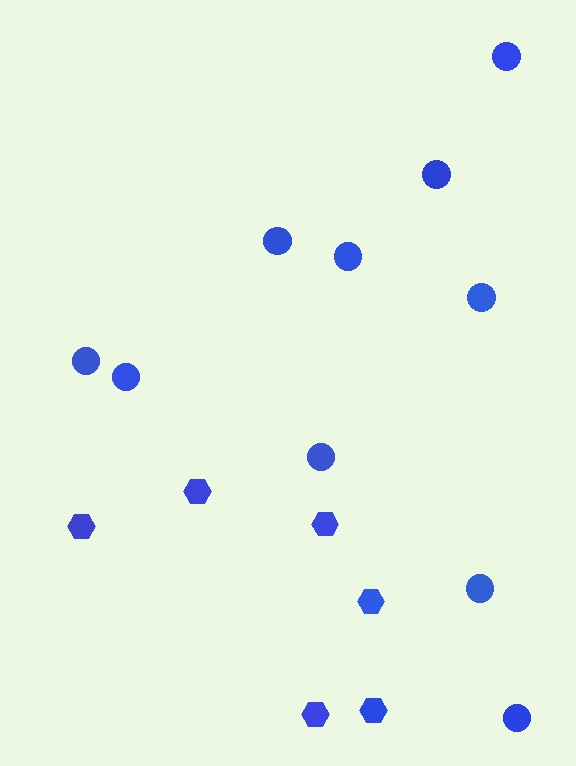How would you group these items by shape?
There are 2 groups: one group of circles (10) and one group of hexagons (6).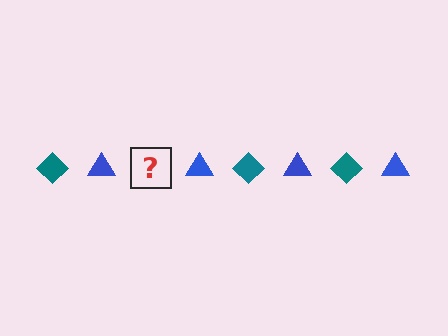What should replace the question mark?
The question mark should be replaced with a teal diamond.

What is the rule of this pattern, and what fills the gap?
The rule is that the pattern alternates between teal diamond and blue triangle. The gap should be filled with a teal diamond.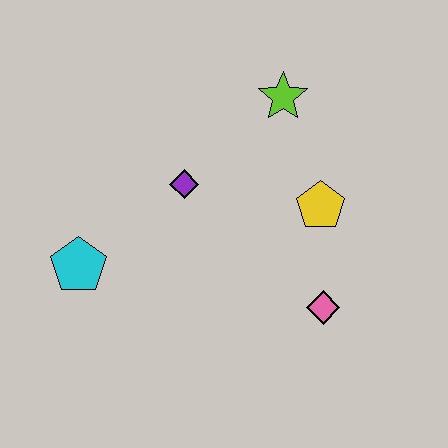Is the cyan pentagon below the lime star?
Yes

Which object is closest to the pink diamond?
The yellow pentagon is closest to the pink diamond.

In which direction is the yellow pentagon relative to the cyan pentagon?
The yellow pentagon is to the right of the cyan pentagon.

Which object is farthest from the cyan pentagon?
The lime star is farthest from the cyan pentagon.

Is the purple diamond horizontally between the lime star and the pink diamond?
No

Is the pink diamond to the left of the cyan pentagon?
No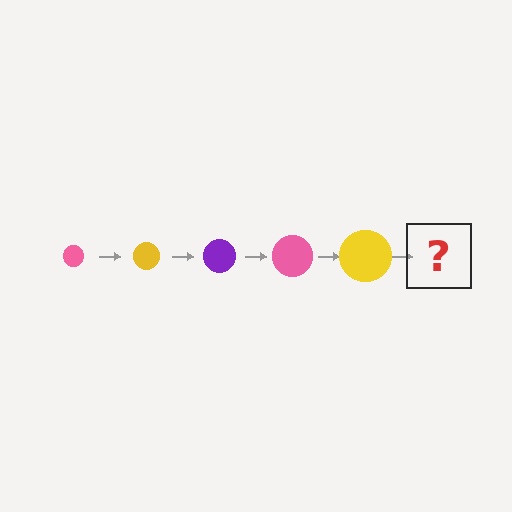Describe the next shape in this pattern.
It should be a purple circle, larger than the previous one.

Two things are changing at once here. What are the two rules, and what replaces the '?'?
The two rules are that the circle grows larger each step and the color cycles through pink, yellow, and purple. The '?' should be a purple circle, larger than the previous one.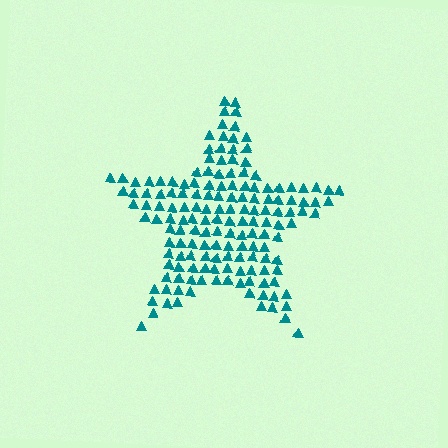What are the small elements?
The small elements are triangles.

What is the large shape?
The large shape is a star.